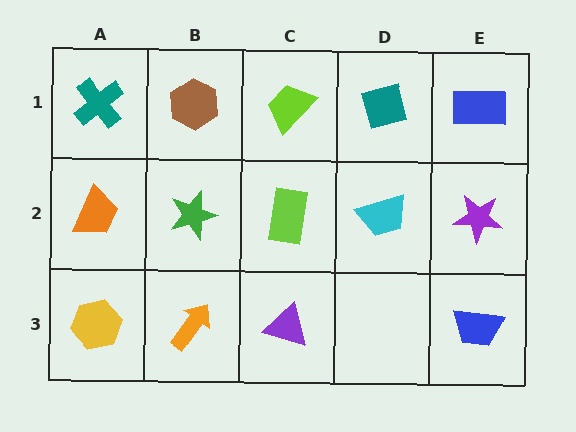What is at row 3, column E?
A blue trapezoid.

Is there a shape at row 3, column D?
No, that cell is empty.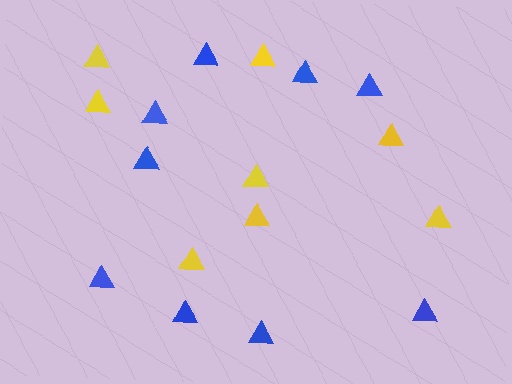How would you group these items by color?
There are 2 groups: one group of blue triangles (9) and one group of yellow triangles (8).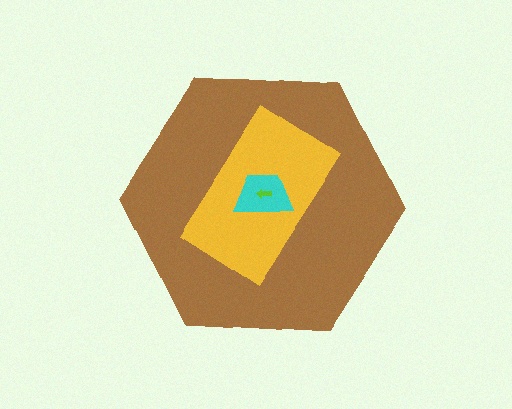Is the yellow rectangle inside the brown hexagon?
Yes.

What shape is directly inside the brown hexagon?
The yellow rectangle.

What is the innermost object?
The lime arrow.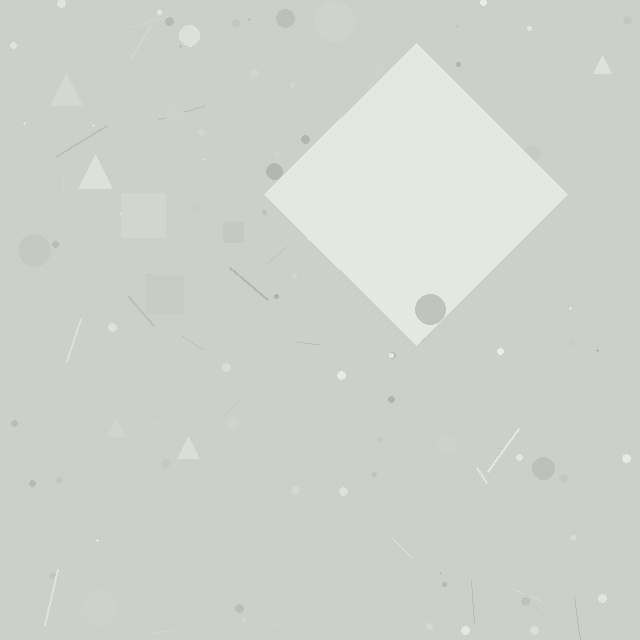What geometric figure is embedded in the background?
A diamond is embedded in the background.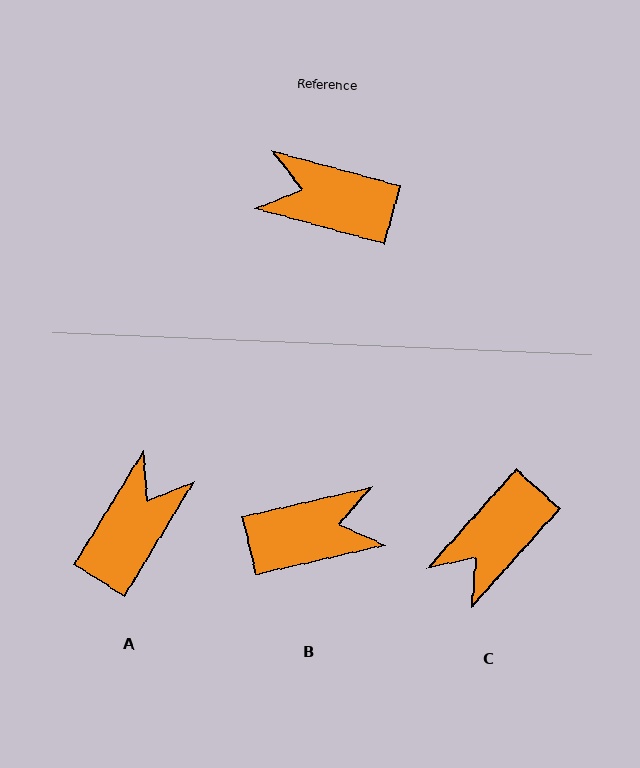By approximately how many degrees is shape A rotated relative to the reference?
Approximately 106 degrees clockwise.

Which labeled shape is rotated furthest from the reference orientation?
B, about 152 degrees away.